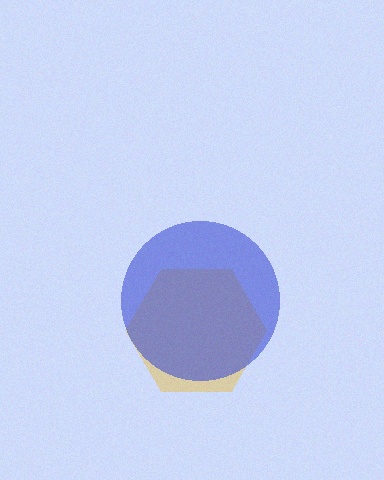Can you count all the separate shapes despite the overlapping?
Yes, there are 2 separate shapes.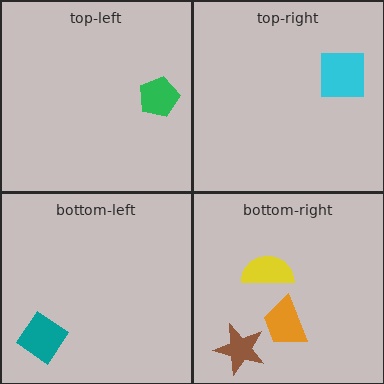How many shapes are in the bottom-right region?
3.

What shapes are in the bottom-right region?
The brown star, the yellow semicircle, the orange trapezoid.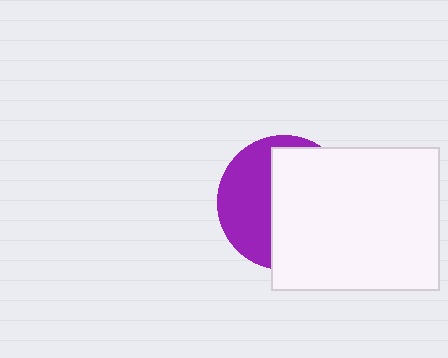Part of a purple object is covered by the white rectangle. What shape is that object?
It is a circle.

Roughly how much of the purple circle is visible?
A small part of it is visible (roughly 41%).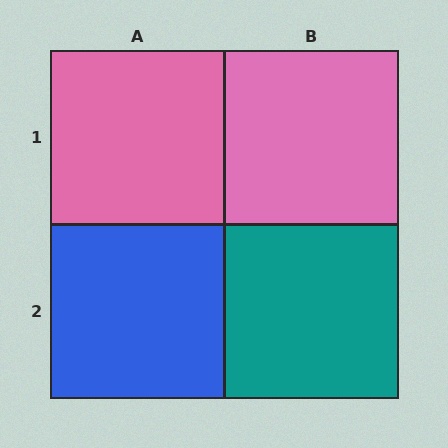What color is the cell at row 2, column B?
Teal.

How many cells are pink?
2 cells are pink.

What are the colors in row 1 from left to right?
Pink, pink.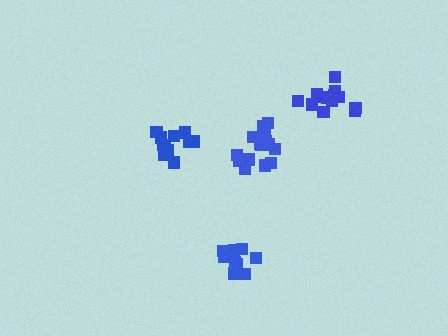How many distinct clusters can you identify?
There are 4 distinct clusters.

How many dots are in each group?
Group 1: 12 dots, Group 2: 13 dots, Group 3: 11 dots, Group 4: 15 dots (51 total).